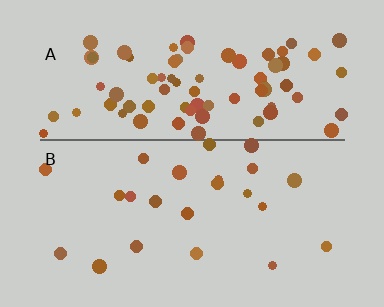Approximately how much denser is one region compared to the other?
Approximately 3.4× — region A over region B.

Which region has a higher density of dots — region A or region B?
A (the top).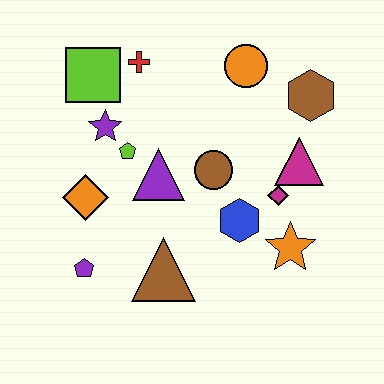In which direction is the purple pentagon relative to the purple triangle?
The purple pentagon is below the purple triangle.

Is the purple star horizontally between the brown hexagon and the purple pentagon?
Yes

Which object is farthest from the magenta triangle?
The purple pentagon is farthest from the magenta triangle.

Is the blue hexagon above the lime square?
No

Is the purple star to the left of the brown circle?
Yes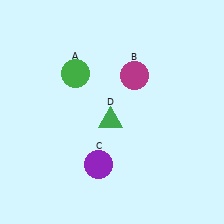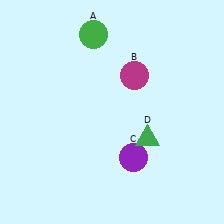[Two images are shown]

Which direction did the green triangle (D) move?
The green triangle (D) moved right.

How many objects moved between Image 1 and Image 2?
3 objects moved between the two images.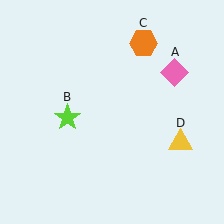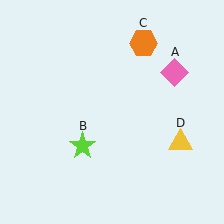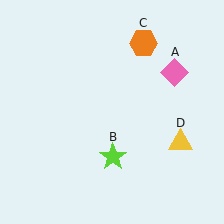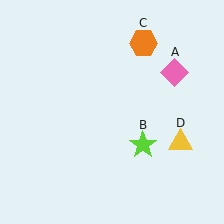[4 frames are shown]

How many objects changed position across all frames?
1 object changed position: lime star (object B).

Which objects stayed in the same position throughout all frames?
Pink diamond (object A) and orange hexagon (object C) and yellow triangle (object D) remained stationary.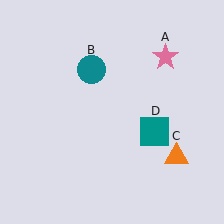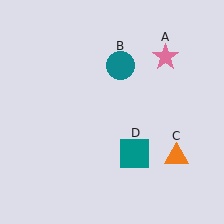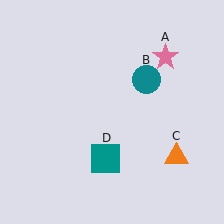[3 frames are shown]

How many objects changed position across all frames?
2 objects changed position: teal circle (object B), teal square (object D).